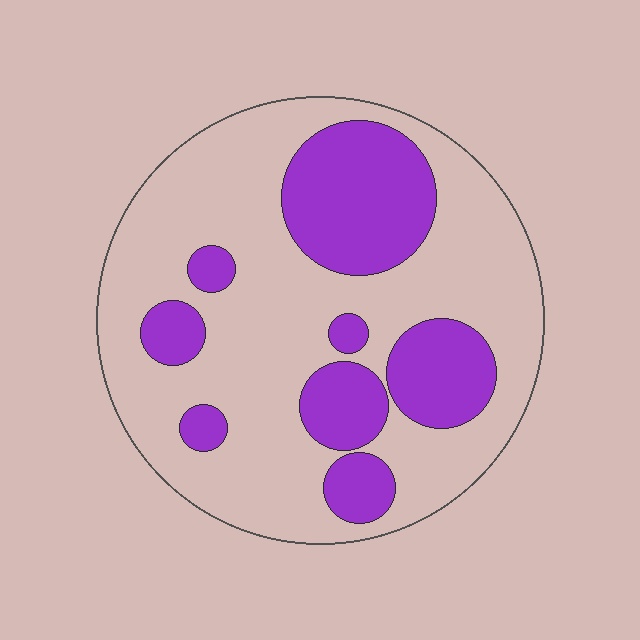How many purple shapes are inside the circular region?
8.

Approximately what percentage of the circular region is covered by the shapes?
Approximately 30%.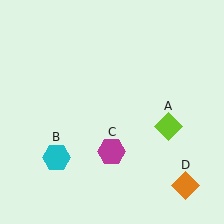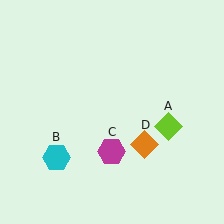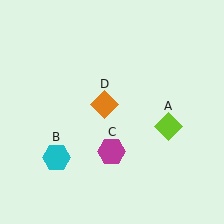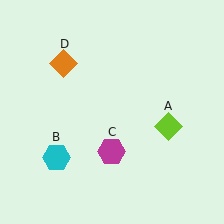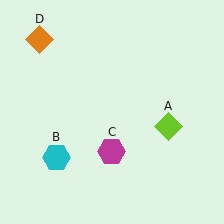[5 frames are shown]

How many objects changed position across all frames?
1 object changed position: orange diamond (object D).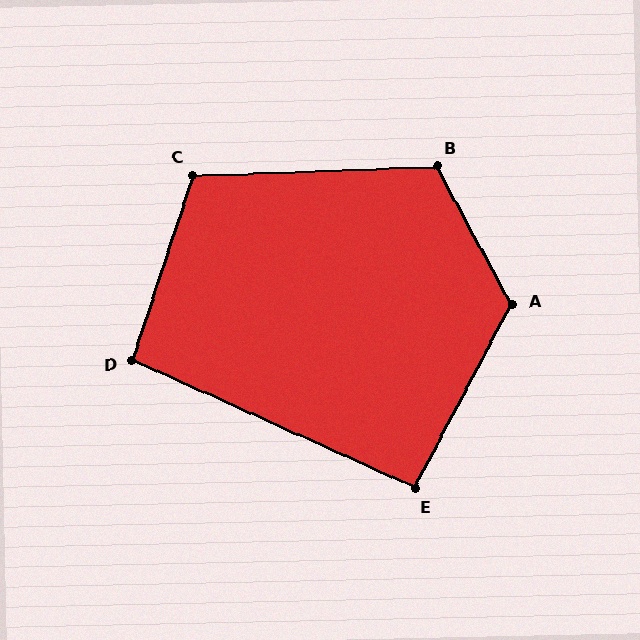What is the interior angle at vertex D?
Approximately 96 degrees (obtuse).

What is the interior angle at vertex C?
Approximately 110 degrees (obtuse).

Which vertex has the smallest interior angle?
E, at approximately 94 degrees.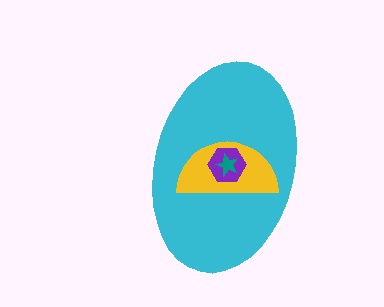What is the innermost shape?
The teal star.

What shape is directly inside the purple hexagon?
The teal star.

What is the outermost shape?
The cyan ellipse.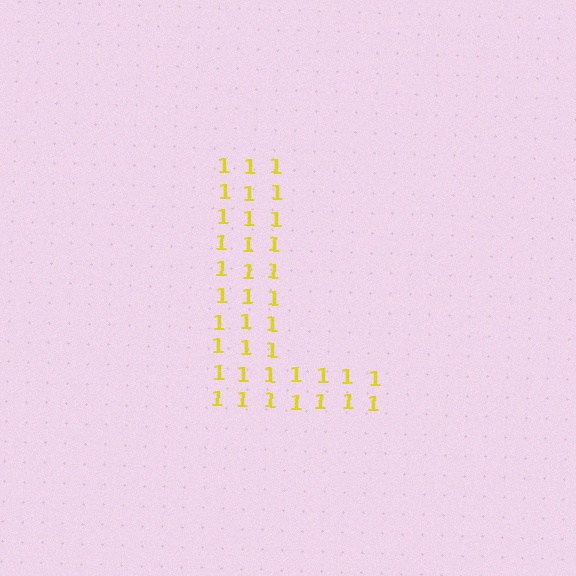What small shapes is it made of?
It is made of small digit 1's.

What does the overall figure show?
The overall figure shows the letter L.